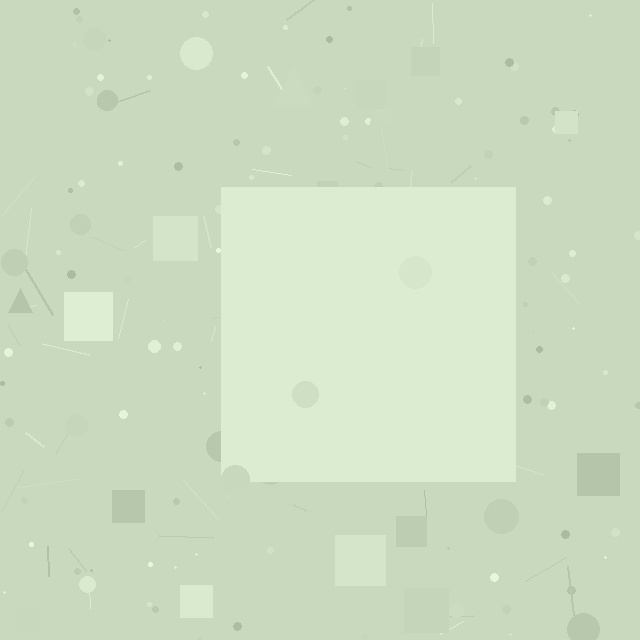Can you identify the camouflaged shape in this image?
The camouflaged shape is a square.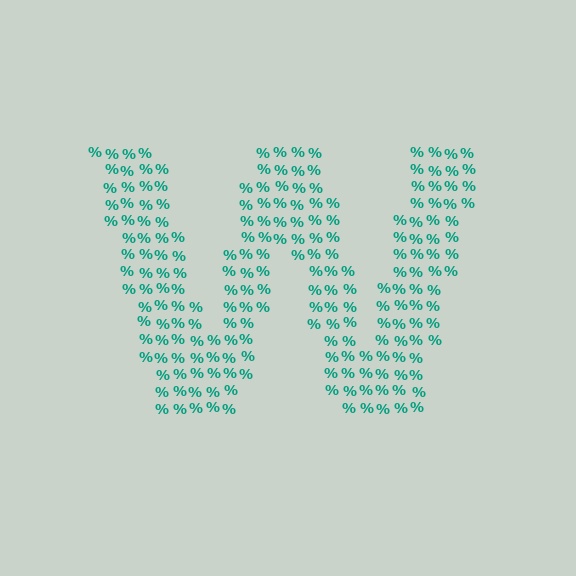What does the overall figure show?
The overall figure shows the letter W.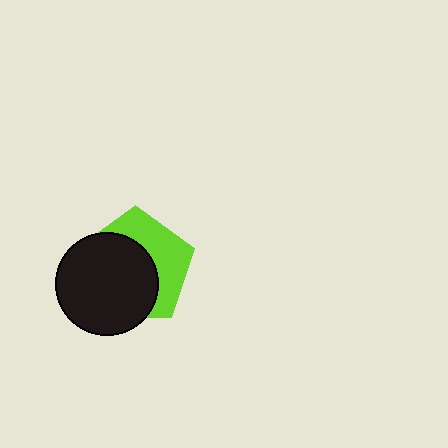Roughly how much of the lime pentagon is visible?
A small part of it is visible (roughly 41%).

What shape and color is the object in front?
The object in front is a black circle.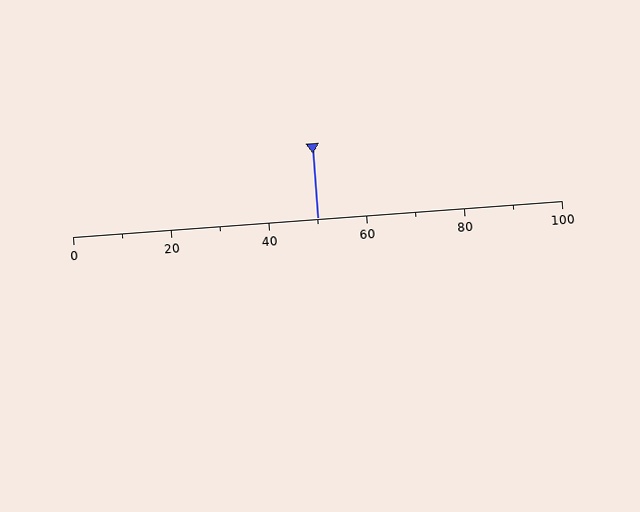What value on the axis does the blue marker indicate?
The marker indicates approximately 50.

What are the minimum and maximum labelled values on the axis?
The axis runs from 0 to 100.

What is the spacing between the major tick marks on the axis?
The major ticks are spaced 20 apart.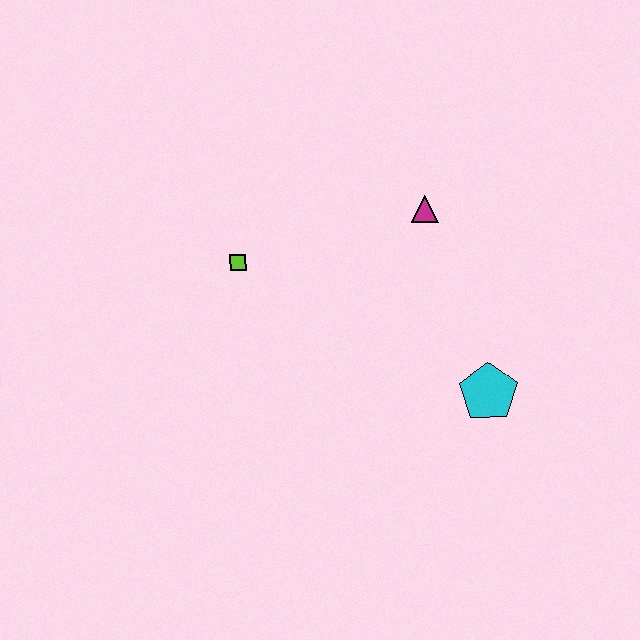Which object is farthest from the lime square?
The cyan pentagon is farthest from the lime square.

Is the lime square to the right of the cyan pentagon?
No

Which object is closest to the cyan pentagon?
The magenta triangle is closest to the cyan pentagon.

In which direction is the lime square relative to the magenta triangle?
The lime square is to the left of the magenta triangle.